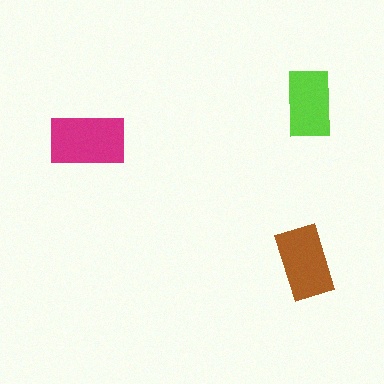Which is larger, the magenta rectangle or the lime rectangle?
The magenta one.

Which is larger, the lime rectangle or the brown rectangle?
The brown one.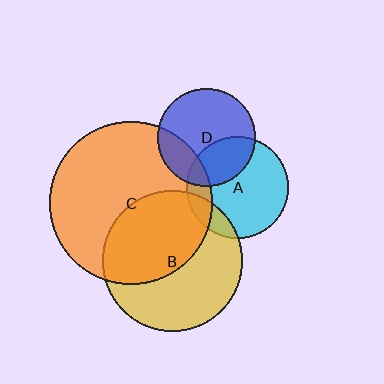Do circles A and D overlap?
Yes.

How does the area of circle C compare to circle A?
Approximately 2.5 times.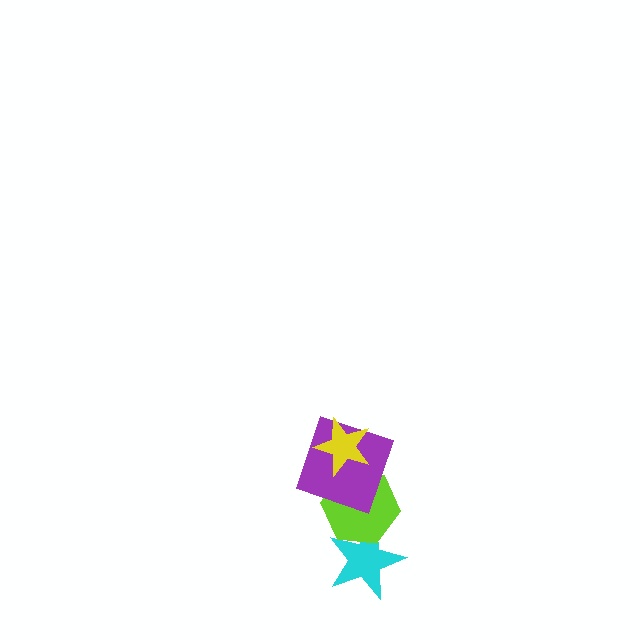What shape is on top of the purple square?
The yellow star is on top of the purple square.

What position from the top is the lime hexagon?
The lime hexagon is 3rd from the top.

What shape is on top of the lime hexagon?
The purple square is on top of the lime hexagon.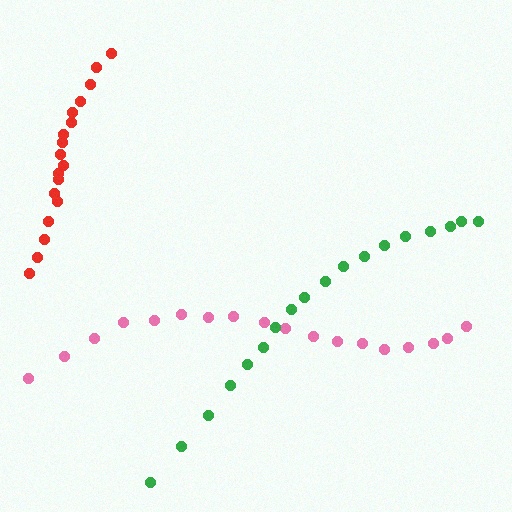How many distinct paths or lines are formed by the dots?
There are 3 distinct paths.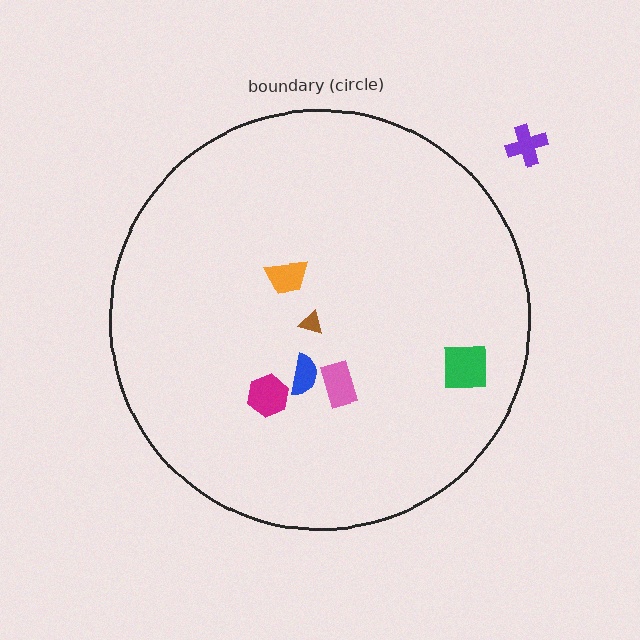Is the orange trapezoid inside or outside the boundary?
Inside.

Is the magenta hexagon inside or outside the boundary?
Inside.